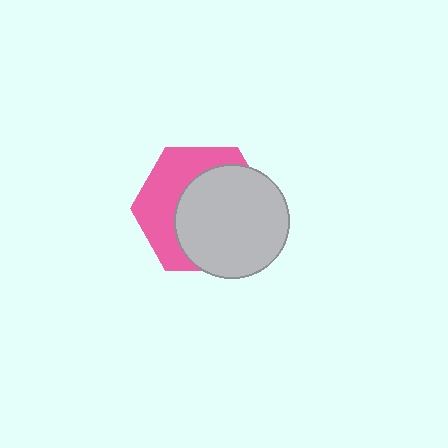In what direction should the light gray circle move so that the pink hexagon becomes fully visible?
The light gray circle should move toward the lower-right. That is the shortest direction to clear the overlap and leave the pink hexagon fully visible.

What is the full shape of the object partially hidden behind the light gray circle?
The partially hidden object is a pink hexagon.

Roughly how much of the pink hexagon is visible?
A small part of it is visible (roughly 41%).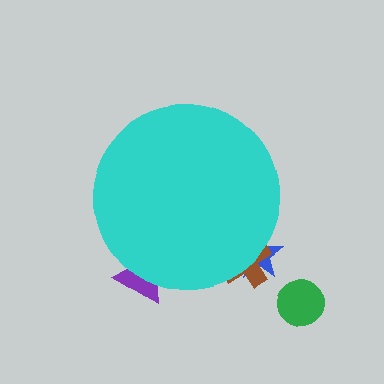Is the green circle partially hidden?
No, the green circle is fully visible.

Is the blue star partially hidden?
Yes, the blue star is partially hidden behind the cyan circle.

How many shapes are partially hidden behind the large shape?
3 shapes are partially hidden.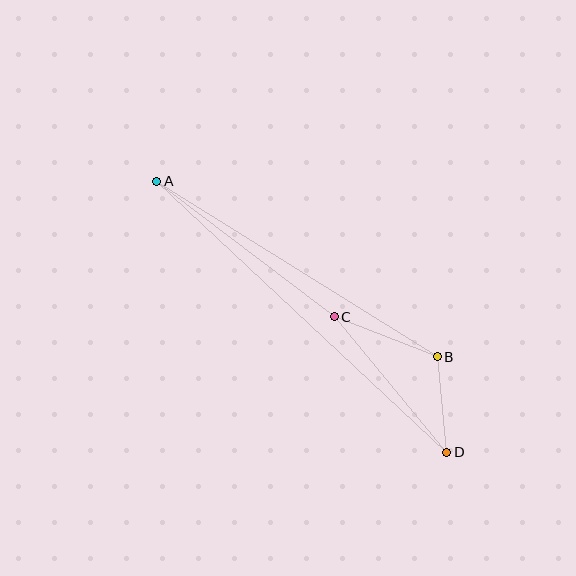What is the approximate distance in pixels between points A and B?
The distance between A and B is approximately 331 pixels.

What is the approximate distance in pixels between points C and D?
The distance between C and D is approximately 176 pixels.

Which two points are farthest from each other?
Points A and D are farthest from each other.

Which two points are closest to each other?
Points B and D are closest to each other.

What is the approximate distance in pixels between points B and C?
The distance between B and C is approximately 110 pixels.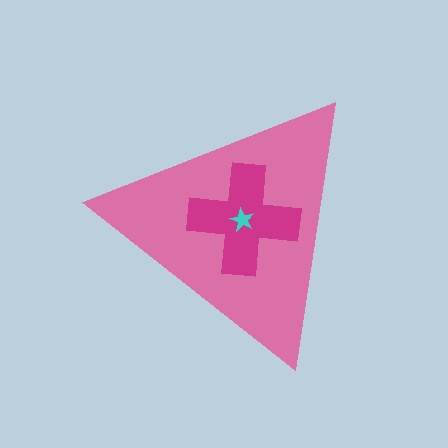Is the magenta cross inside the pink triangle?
Yes.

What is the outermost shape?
The pink triangle.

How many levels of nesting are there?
3.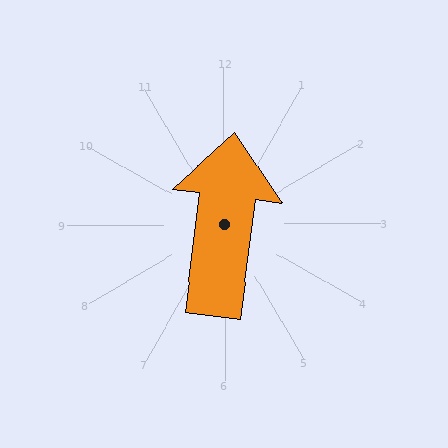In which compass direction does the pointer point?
North.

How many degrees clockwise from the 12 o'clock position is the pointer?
Approximately 7 degrees.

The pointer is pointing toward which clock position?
Roughly 12 o'clock.